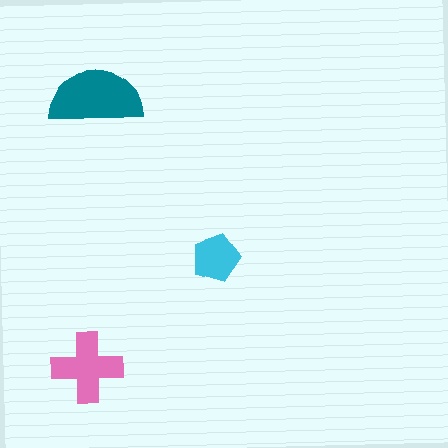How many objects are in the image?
There are 3 objects in the image.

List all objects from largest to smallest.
The teal semicircle, the pink cross, the cyan pentagon.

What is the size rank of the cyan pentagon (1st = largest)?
3rd.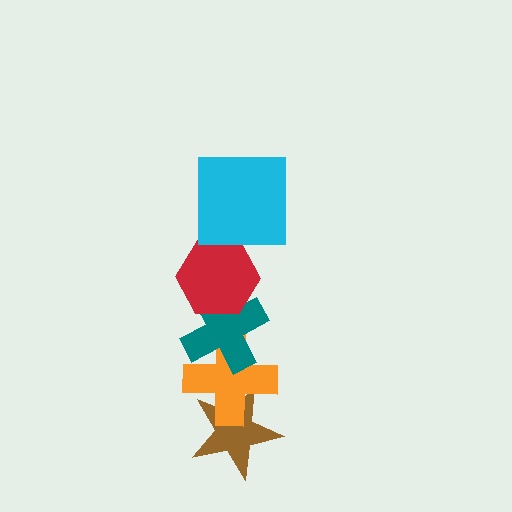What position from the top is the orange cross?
The orange cross is 4th from the top.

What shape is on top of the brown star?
The orange cross is on top of the brown star.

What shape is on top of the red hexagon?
The cyan square is on top of the red hexagon.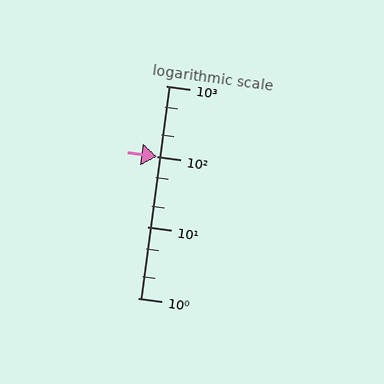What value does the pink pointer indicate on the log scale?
The pointer indicates approximately 100.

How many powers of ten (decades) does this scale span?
The scale spans 3 decades, from 1 to 1000.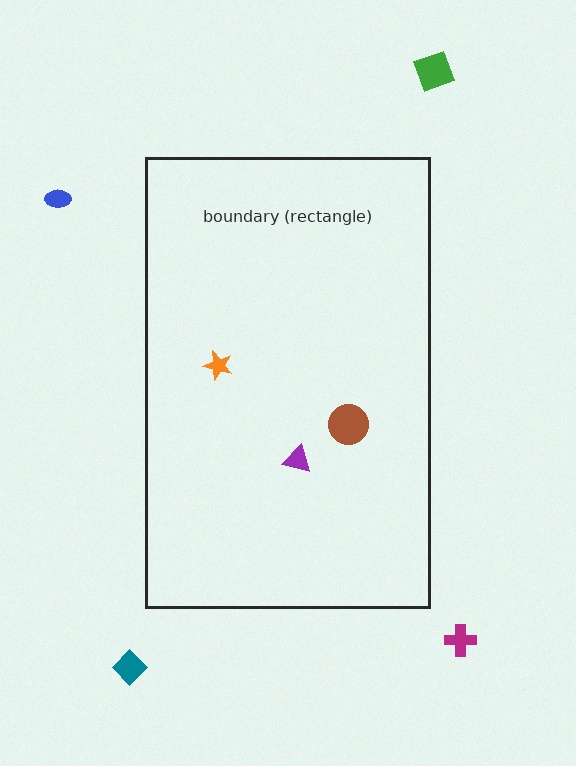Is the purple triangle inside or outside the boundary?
Inside.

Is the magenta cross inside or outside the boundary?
Outside.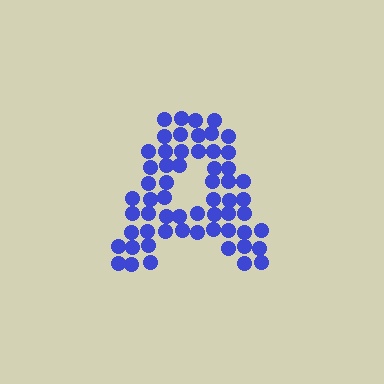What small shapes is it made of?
It is made of small circles.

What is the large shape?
The large shape is the letter A.